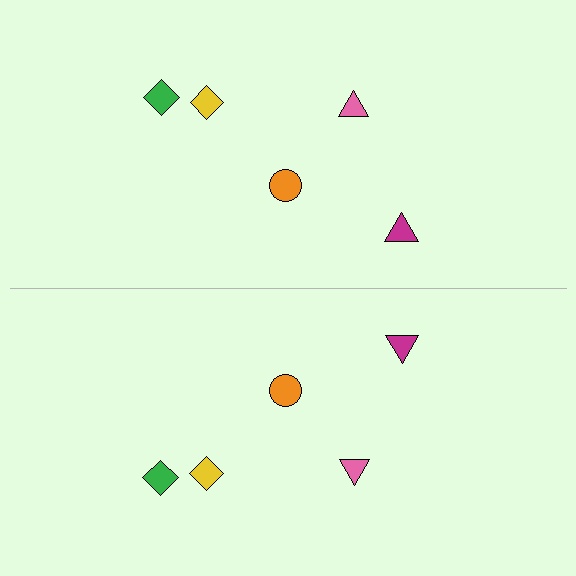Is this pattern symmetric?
Yes, this pattern has bilateral (reflection) symmetry.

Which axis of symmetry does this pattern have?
The pattern has a horizontal axis of symmetry running through the center of the image.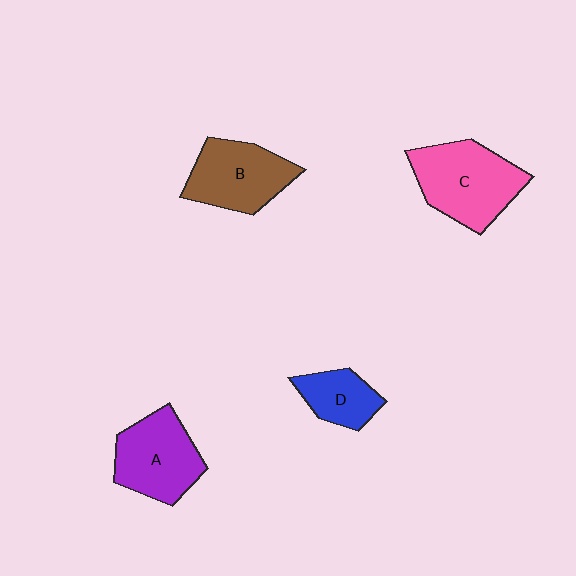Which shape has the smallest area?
Shape D (blue).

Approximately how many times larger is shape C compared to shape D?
Approximately 2.0 times.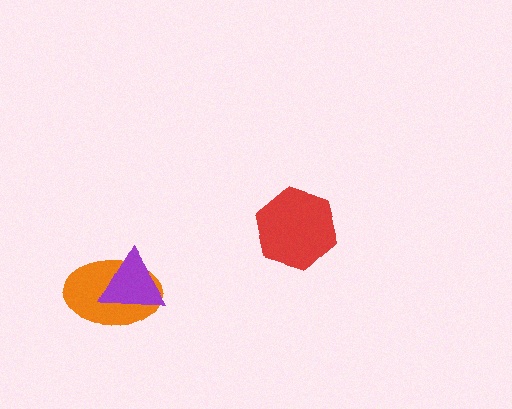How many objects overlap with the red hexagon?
0 objects overlap with the red hexagon.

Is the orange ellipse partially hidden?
Yes, it is partially covered by another shape.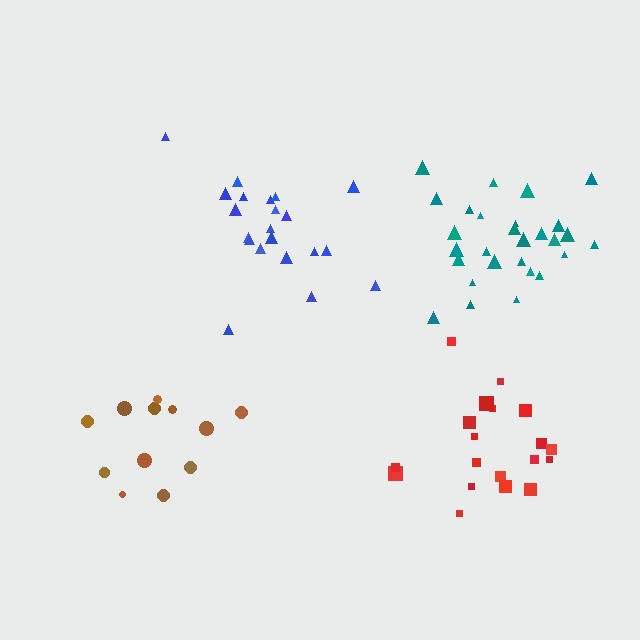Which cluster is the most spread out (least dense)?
Brown.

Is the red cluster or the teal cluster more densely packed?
Teal.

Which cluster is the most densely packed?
Teal.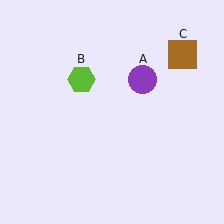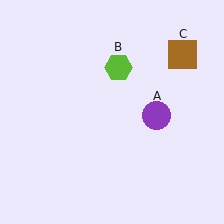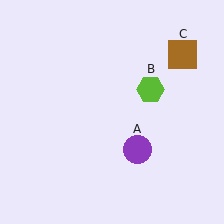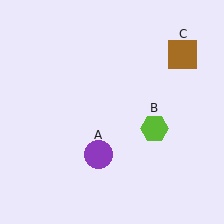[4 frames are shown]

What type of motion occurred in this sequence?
The purple circle (object A), lime hexagon (object B) rotated clockwise around the center of the scene.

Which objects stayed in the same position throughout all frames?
Brown square (object C) remained stationary.